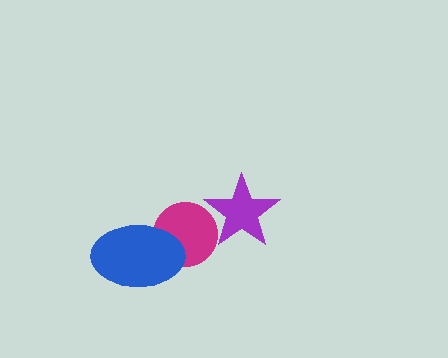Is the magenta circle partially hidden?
Yes, it is partially covered by another shape.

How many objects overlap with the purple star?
1 object overlaps with the purple star.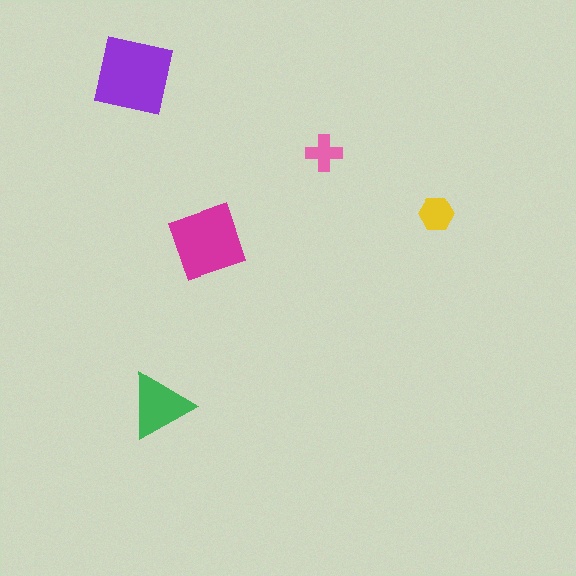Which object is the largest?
The purple square.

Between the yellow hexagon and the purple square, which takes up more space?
The purple square.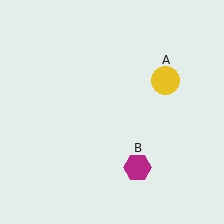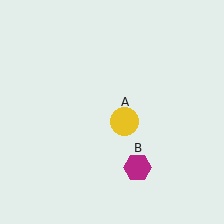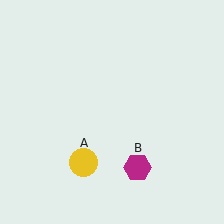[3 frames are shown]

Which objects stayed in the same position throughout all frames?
Magenta hexagon (object B) remained stationary.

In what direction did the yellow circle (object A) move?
The yellow circle (object A) moved down and to the left.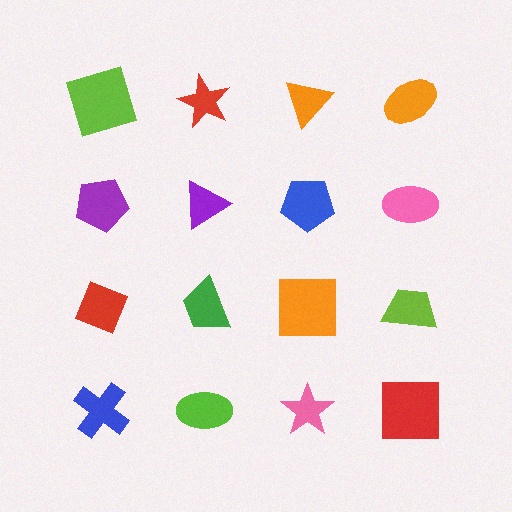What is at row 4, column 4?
A red square.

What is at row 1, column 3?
An orange triangle.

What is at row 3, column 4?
A lime trapezoid.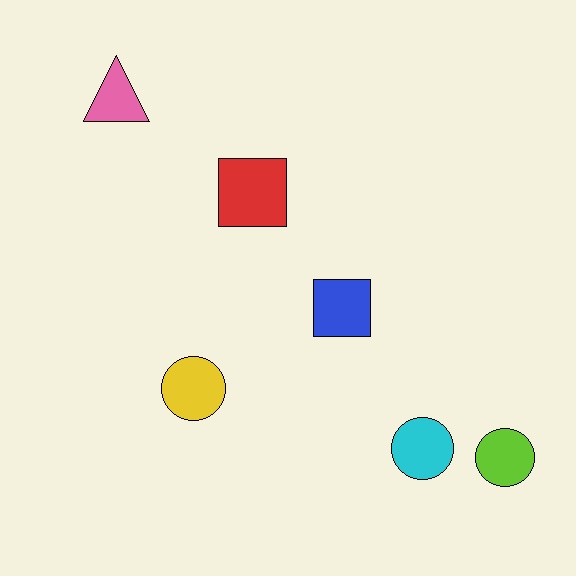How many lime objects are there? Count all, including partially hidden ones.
There is 1 lime object.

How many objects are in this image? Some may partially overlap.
There are 6 objects.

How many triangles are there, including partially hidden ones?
There is 1 triangle.